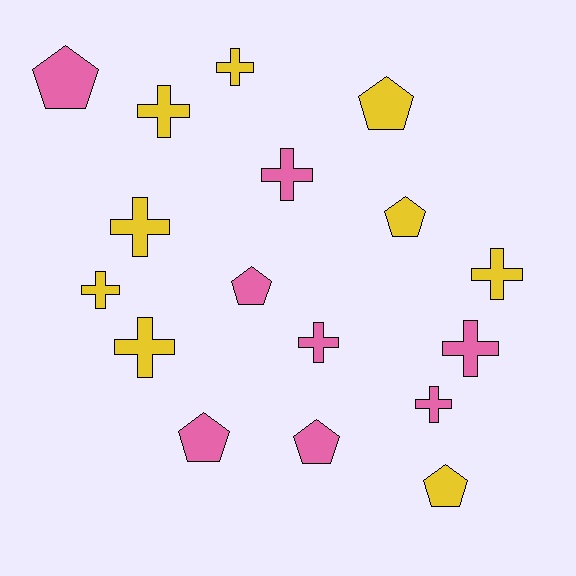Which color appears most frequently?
Yellow, with 9 objects.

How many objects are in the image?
There are 17 objects.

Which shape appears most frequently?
Cross, with 10 objects.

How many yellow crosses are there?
There are 6 yellow crosses.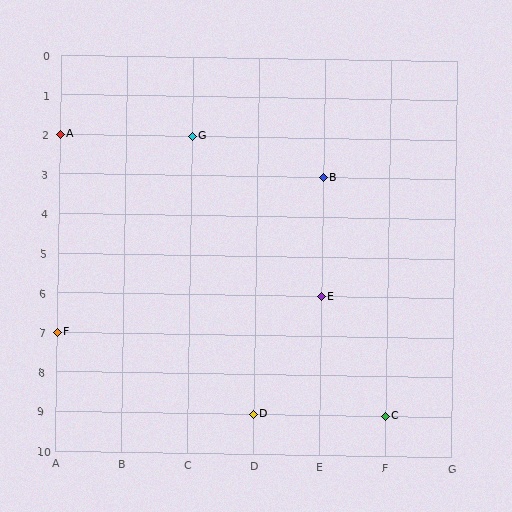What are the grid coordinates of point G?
Point G is at grid coordinates (C, 2).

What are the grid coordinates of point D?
Point D is at grid coordinates (D, 9).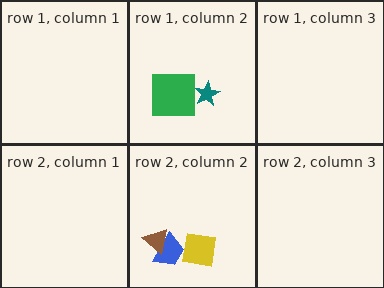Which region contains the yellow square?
The row 2, column 2 region.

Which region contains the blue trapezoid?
The row 2, column 2 region.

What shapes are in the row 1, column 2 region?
The teal star, the green square.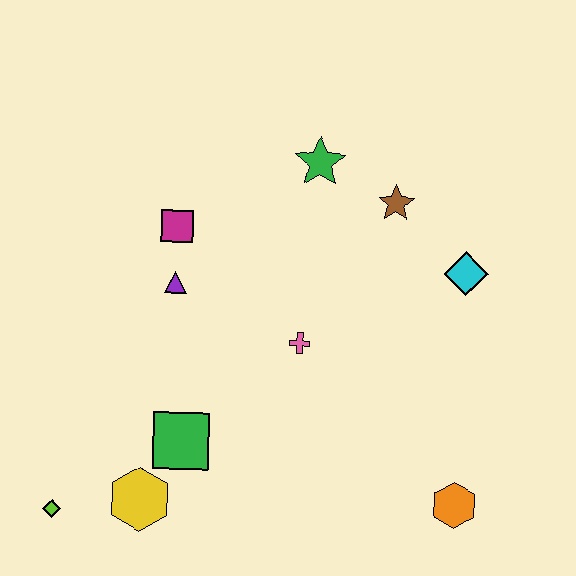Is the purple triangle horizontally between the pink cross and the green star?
No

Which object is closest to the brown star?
The green star is closest to the brown star.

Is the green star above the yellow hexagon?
Yes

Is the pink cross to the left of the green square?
No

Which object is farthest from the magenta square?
The orange hexagon is farthest from the magenta square.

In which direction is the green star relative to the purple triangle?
The green star is to the right of the purple triangle.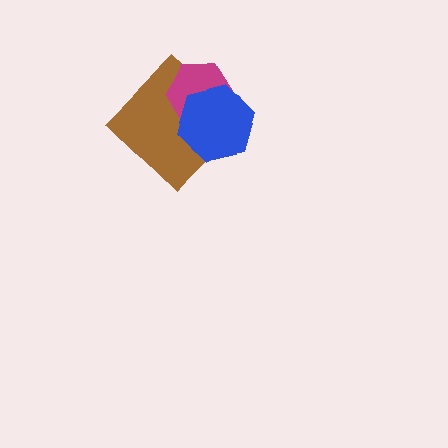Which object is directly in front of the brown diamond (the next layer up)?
The magenta hexagon is directly in front of the brown diamond.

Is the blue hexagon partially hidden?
No, no other shape covers it.